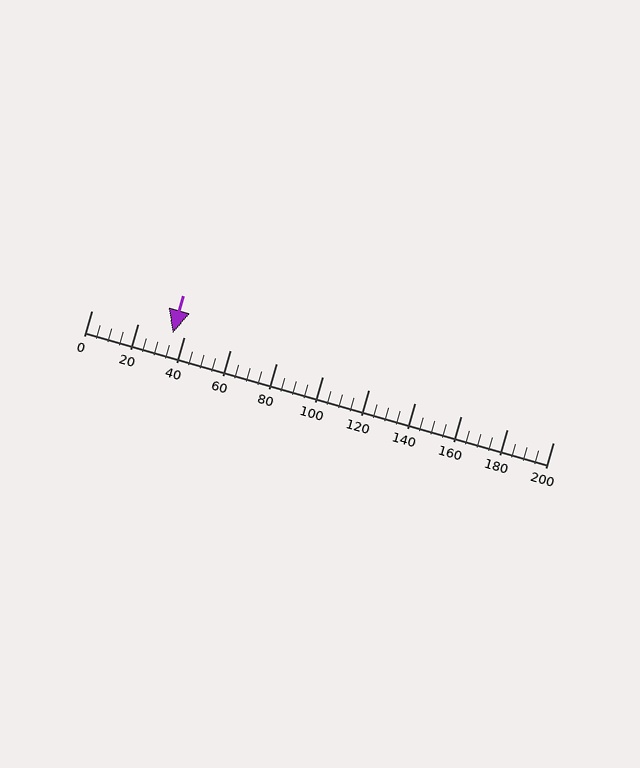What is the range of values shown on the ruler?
The ruler shows values from 0 to 200.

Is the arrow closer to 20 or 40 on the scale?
The arrow is closer to 40.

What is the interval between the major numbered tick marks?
The major tick marks are spaced 20 units apart.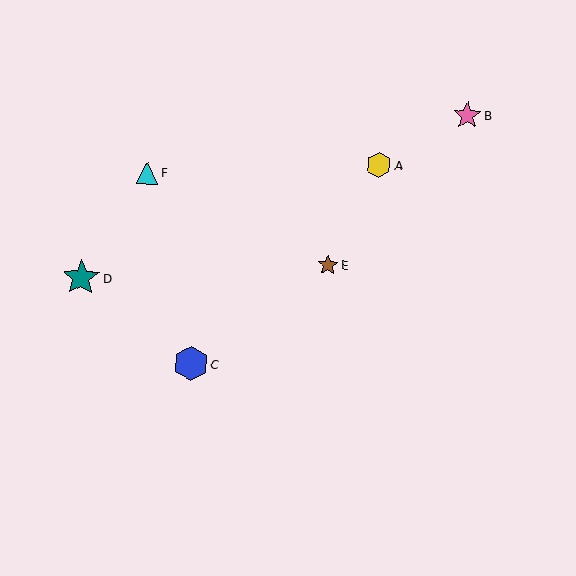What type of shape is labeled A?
Shape A is a yellow hexagon.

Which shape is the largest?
The teal star (labeled D) is the largest.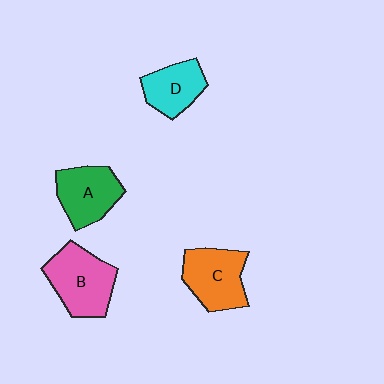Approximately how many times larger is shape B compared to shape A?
Approximately 1.2 times.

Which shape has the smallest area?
Shape D (cyan).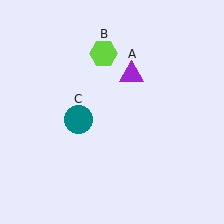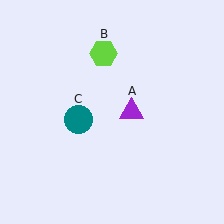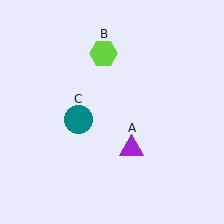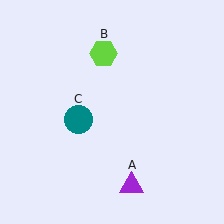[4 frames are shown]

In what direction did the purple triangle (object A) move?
The purple triangle (object A) moved down.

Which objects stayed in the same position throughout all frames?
Lime hexagon (object B) and teal circle (object C) remained stationary.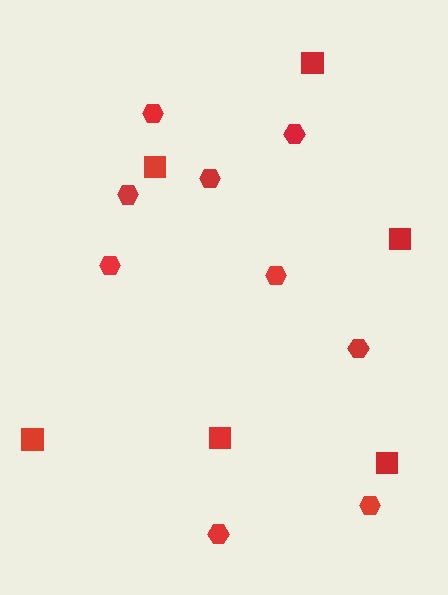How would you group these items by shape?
There are 2 groups: one group of hexagons (9) and one group of squares (6).